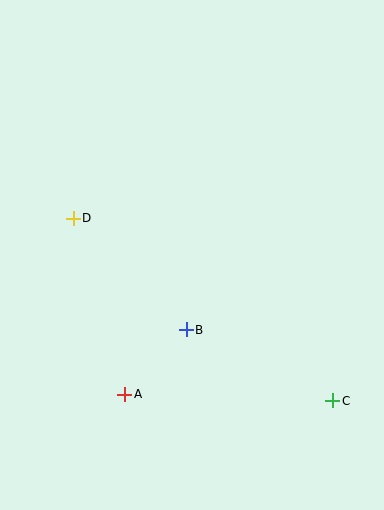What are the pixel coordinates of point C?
Point C is at (333, 401).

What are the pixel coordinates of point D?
Point D is at (73, 218).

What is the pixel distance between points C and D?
The distance between C and D is 317 pixels.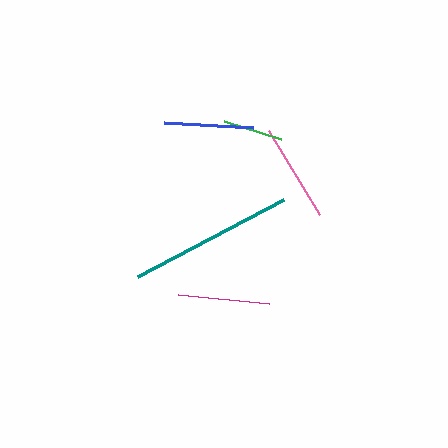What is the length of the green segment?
The green segment is approximately 60 pixels long.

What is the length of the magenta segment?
The magenta segment is approximately 91 pixels long.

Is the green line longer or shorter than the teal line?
The teal line is longer than the green line.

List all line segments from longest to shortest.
From longest to shortest: teal, pink, magenta, blue, green.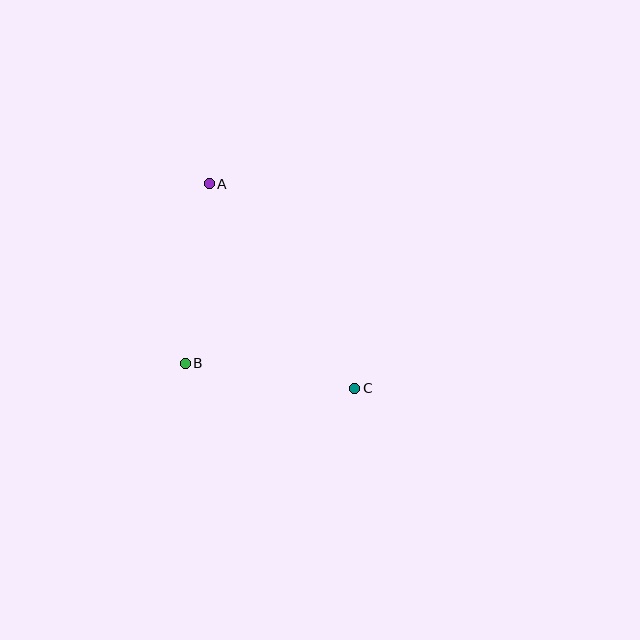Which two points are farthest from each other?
Points A and C are farthest from each other.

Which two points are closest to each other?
Points B and C are closest to each other.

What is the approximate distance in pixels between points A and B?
The distance between A and B is approximately 181 pixels.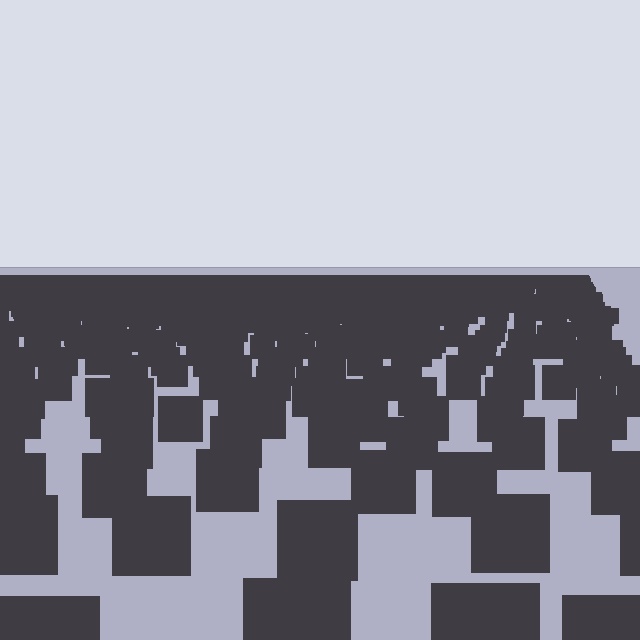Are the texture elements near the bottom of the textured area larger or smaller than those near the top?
Larger. Near the bottom, elements are closer to the viewer and appear at a bigger on-screen size.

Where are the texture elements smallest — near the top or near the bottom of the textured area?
Near the top.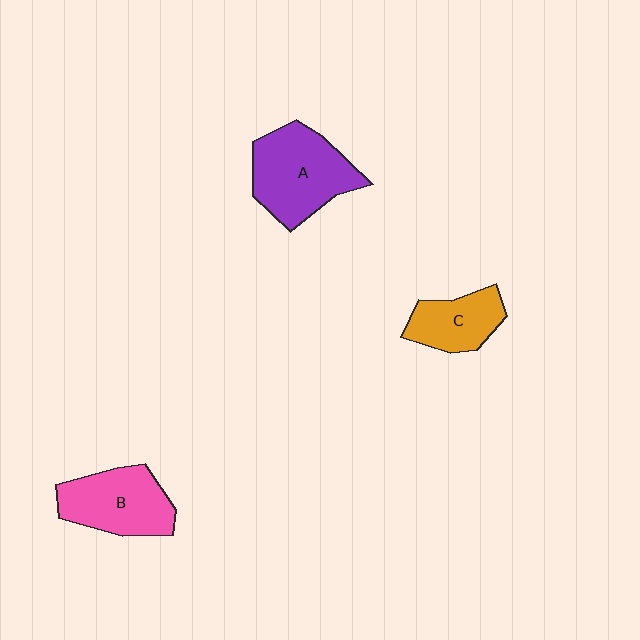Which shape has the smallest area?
Shape C (orange).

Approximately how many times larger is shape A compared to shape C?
Approximately 1.7 times.